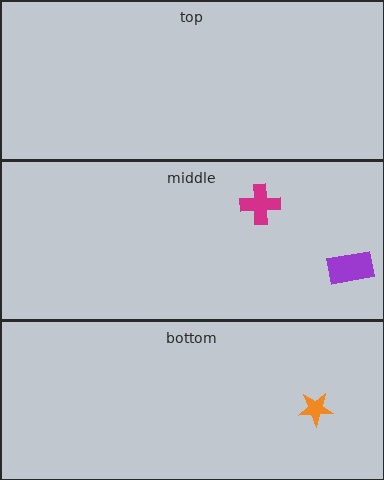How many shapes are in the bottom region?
1.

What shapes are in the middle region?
The magenta cross, the purple rectangle.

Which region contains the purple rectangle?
The middle region.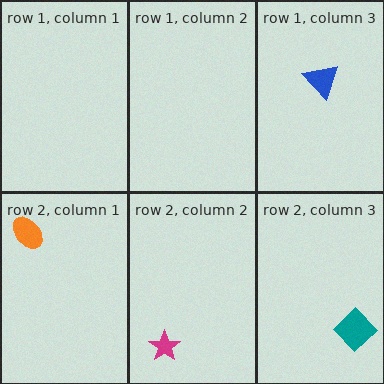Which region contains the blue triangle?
The row 1, column 3 region.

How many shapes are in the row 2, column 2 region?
1.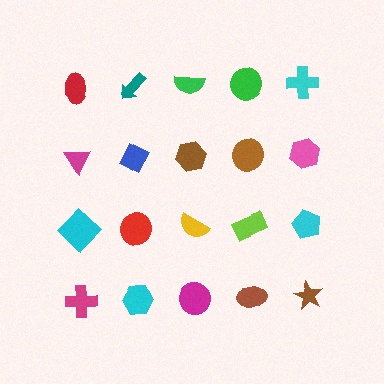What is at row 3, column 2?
A red circle.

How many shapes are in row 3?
5 shapes.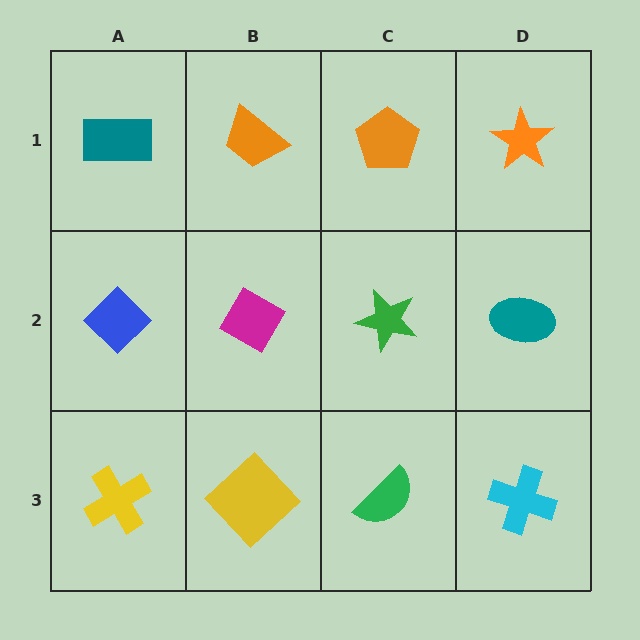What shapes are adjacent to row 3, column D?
A teal ellipse (row 2, column D), a green semicircle (row 3, column C).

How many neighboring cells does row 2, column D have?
3.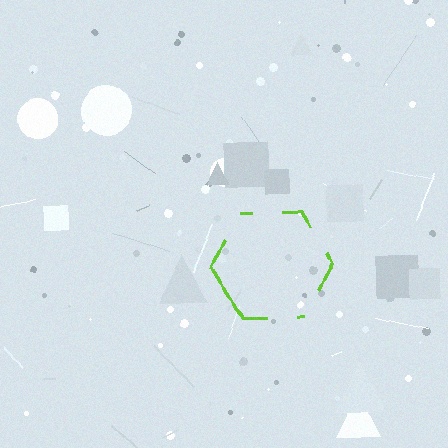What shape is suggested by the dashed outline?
The dashed outline suggests a hexagon.